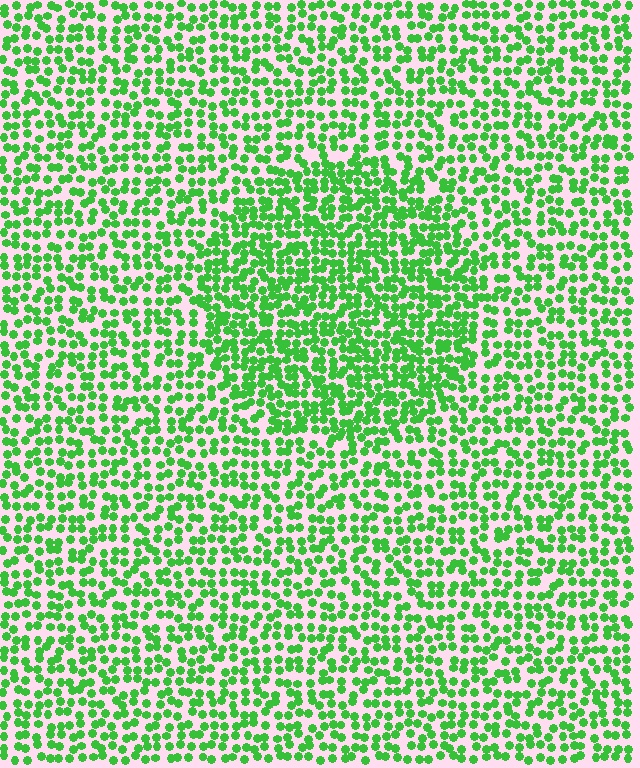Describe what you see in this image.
The image contains small green elements arranged at two different densities. A circle-shaped region is visible where the elements are more densely packed than the surrounding area.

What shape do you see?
I see a circle.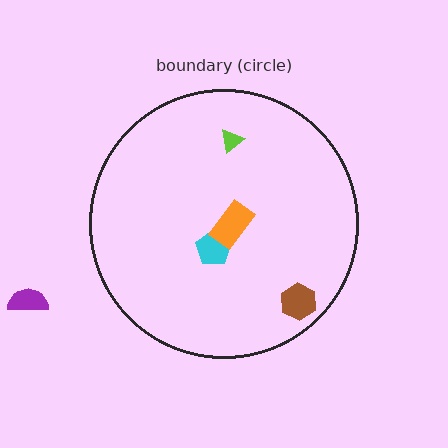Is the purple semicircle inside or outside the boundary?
Outside.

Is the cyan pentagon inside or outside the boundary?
Inside.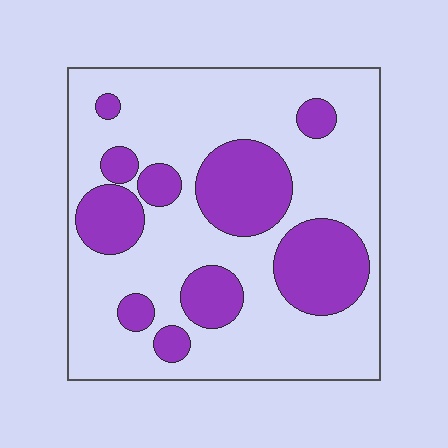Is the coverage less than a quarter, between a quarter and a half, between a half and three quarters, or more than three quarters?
Between a quarter and a half.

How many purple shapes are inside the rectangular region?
10.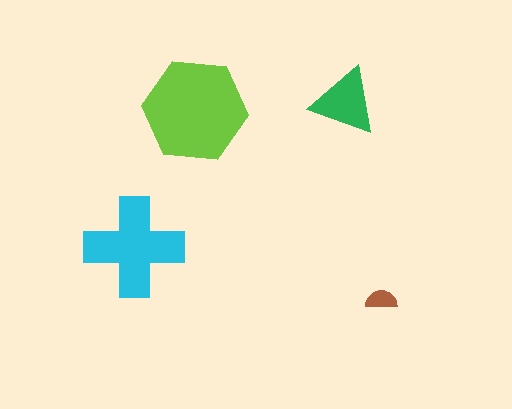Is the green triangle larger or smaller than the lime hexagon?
Smaller.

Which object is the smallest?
The brown semicircle.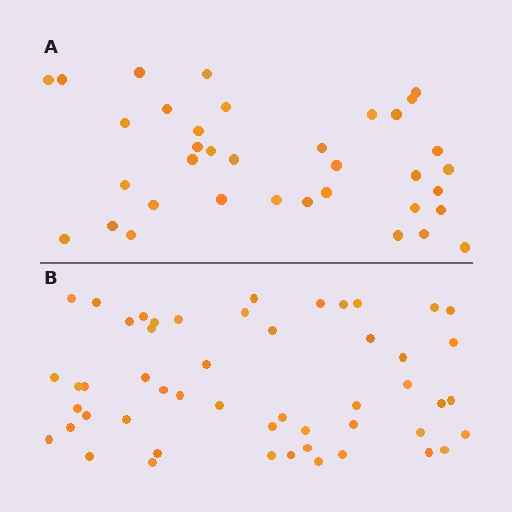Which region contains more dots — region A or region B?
Region B (the bottom region) has more dots.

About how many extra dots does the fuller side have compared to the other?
Region B has approximately 15 more dots than region A.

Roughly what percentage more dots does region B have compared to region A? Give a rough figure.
About 40% more.